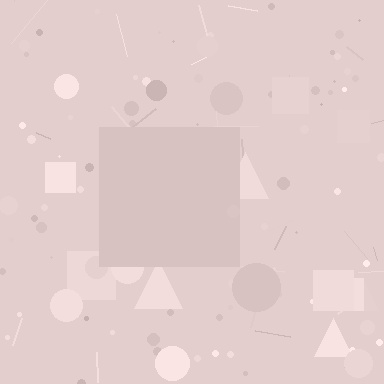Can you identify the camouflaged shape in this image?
The camouflaged shape is a square.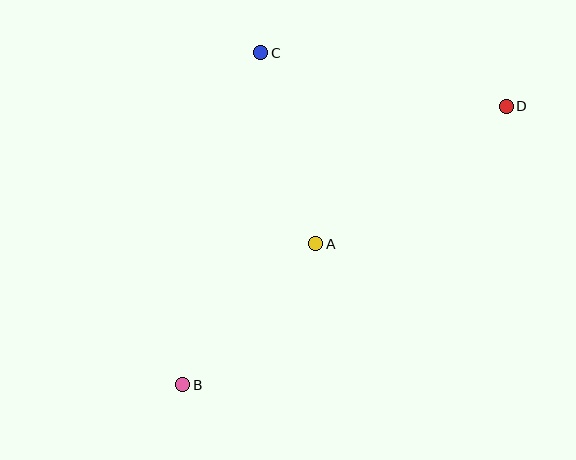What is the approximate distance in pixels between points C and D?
The distance between C and D is approximately 251 pixels.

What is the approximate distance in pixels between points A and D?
The distance between A and D is approximately 235 pixels.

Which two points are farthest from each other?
Points B and D are farthest from each other.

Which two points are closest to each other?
Points A and B are closest to each other.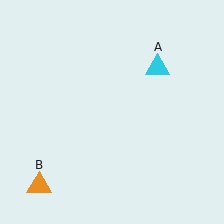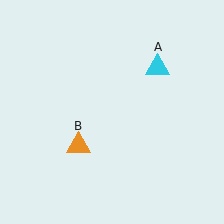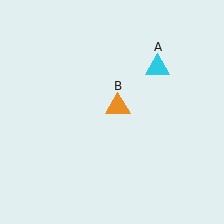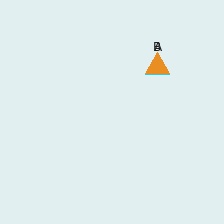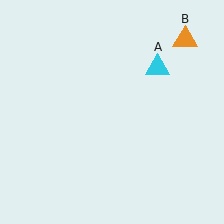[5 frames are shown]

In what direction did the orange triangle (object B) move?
The orange triangle (object B) moved up and to the right.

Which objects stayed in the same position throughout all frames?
Cyan triangle (object A) remained stationary.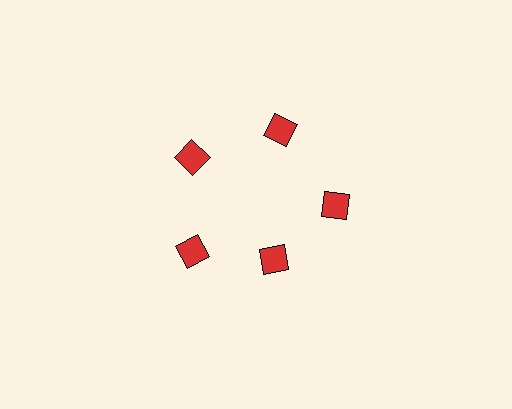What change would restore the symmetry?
The symmetry would be restored by moving it outward, back onto the ring so that all 5 squares sit at equal angles and equal distance from the center.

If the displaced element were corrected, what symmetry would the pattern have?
It would have 5-fold rotational symmetry — the pattern would map onto itself every 72 degrees.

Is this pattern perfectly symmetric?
No. The 5 red squares are arranged in a ring, but one element near the 5 o'clock position is pulled inward toward the center, breaking the 5-fold rotational symmetry.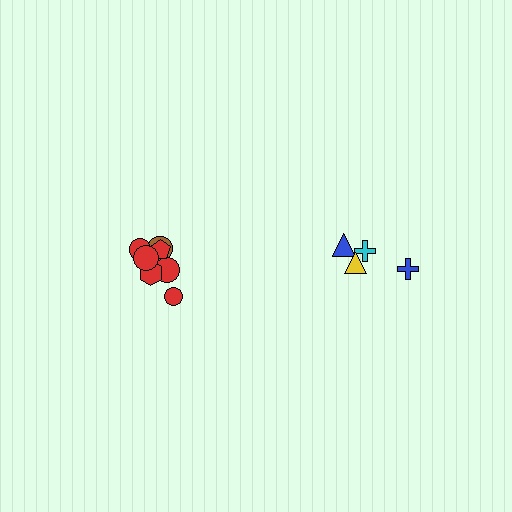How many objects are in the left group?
There are 8 objects.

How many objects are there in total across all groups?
There are 12 objects.